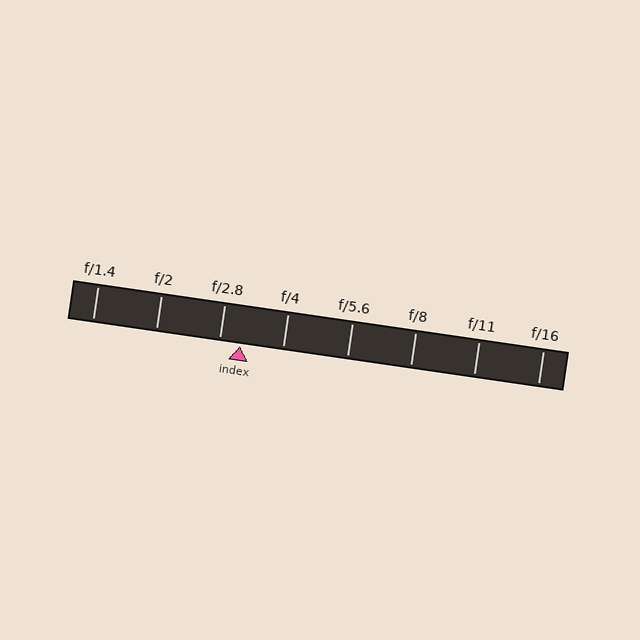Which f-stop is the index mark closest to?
The index mark is closest to f/2.8.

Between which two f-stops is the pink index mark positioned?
The index mark is between f/2.8 and f/4.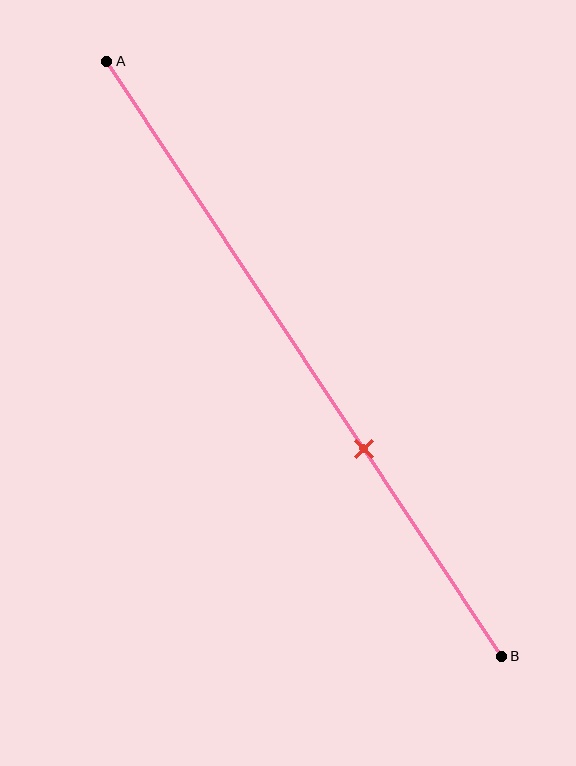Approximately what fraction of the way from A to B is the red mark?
The red mark is approximately 65% of the way from A to B.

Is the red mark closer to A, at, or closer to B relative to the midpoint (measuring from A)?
The red mark is closer to point B than the midpoint of segment AB.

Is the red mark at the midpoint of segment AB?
No, the mark is at about 65% from A, not at the 50% midpoint.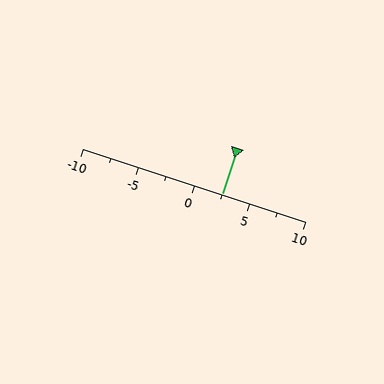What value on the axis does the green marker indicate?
The marker indicates approximately 2.5.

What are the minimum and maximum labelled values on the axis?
The axis runs from -10 to 10.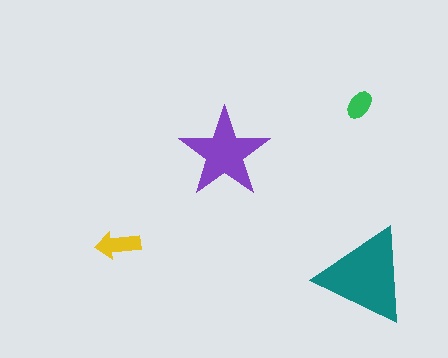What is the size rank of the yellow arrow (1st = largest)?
3rd.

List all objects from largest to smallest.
The teal triangle, the purple star, the yellow arrow, the green ellipse.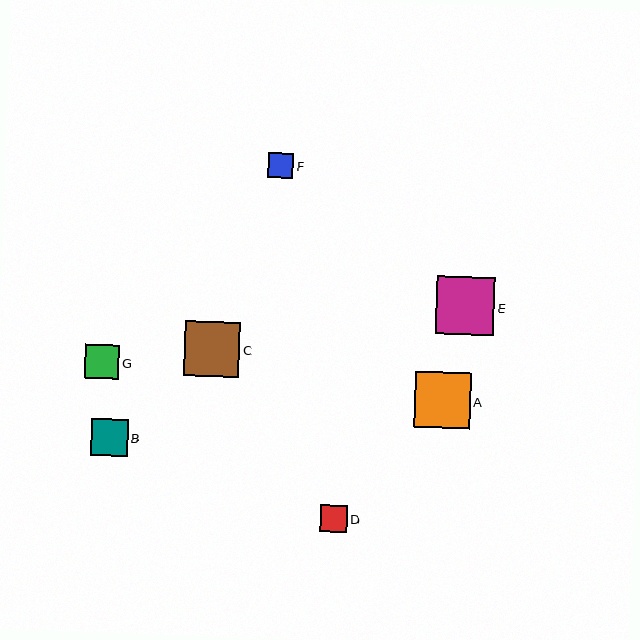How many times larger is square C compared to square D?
Square C is approximately 2.0 times the size of square D.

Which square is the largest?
Square E is the largest with a size of approximately 58 pixels.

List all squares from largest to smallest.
From largest to smallest: E, A, C, B, G, D, F.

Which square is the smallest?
Square F is the smallest with a size of approximately 25 pixels.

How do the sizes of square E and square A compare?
Square E and square A are approximately the same size.